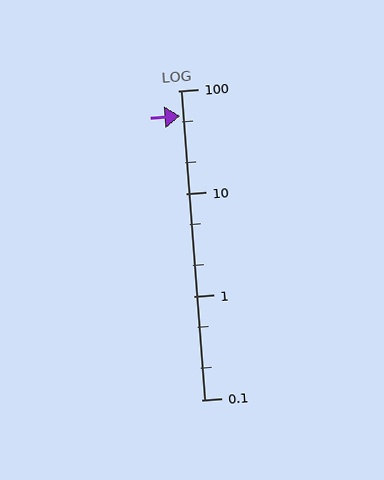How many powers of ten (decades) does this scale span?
The scale spans 3 decades, from 0.1 to 100.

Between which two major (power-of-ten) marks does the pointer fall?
The pointer is between 10 and 100.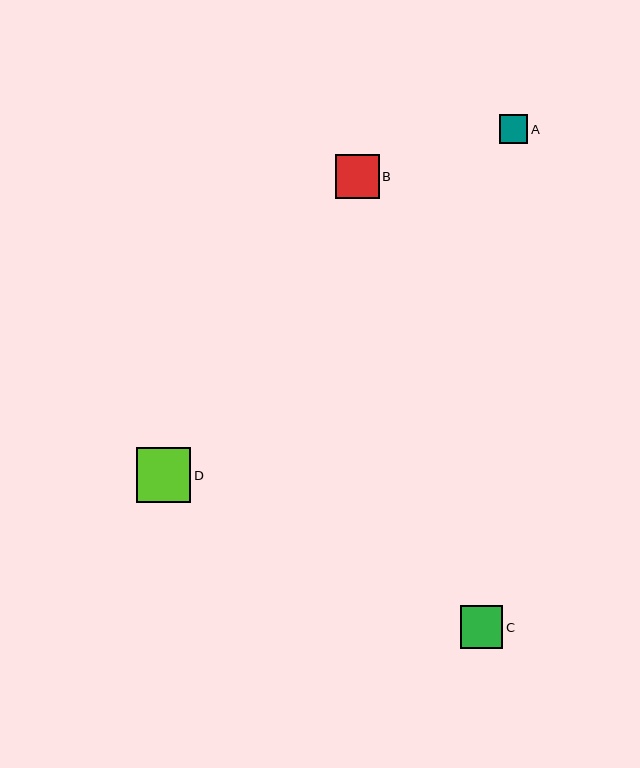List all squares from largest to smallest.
From largest to smallest: D, B, C, A.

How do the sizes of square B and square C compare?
Square B and square C are approximately the same size.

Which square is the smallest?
Square A is the smallest with a size of approximately 29 pixels.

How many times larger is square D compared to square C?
Square D is approximately 1.3 times the size of square C.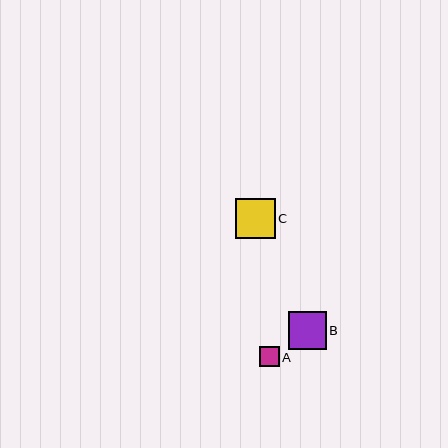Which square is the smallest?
Square A is the smallest with a size of approximately 20 pixels.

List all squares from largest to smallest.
From largest to smallest: C, B, A.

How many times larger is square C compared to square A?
Square C is approximately 2.0 times the size of square A.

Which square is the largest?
Square C is the largest with a size of approximately 40 pixels.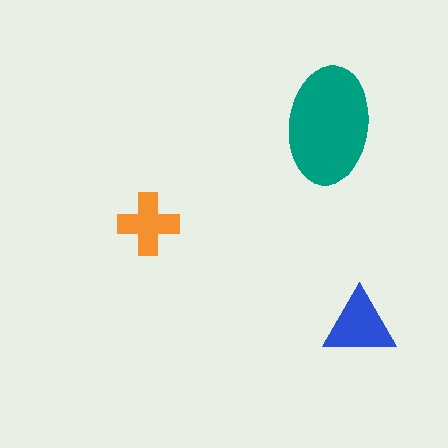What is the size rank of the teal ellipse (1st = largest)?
1st.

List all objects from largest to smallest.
The teal ellipse, the blue triangle, the orange cross.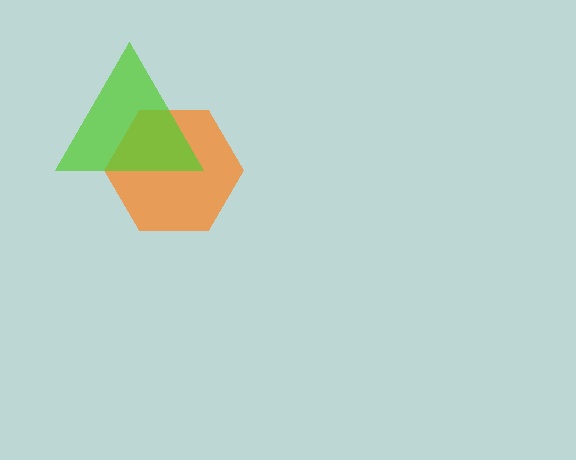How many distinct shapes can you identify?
There are 2 distinct shapes: an orange hexagon, a lime triangle.